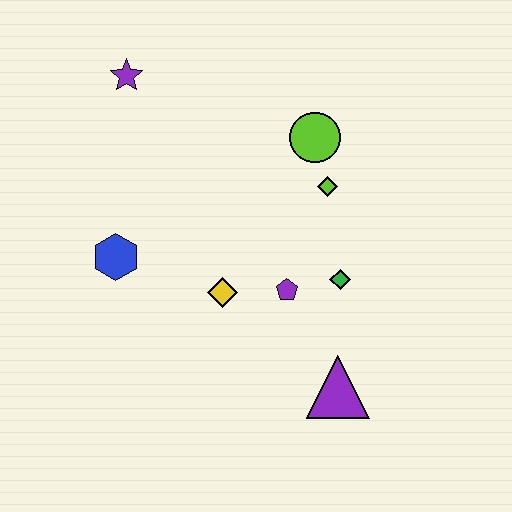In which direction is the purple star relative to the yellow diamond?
The purple star is above the yellow diamond.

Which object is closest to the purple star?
The blue hexagon is closest to the purple star.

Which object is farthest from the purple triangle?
The purple star is farthest from the purple triangle.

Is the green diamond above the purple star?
No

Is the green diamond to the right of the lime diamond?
Yes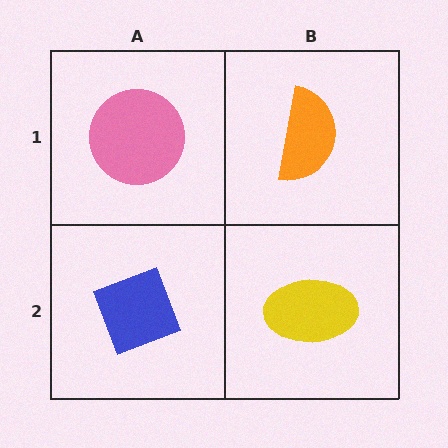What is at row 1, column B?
An orange semicircle.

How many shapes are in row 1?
2 shapes.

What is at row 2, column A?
A blue diamond.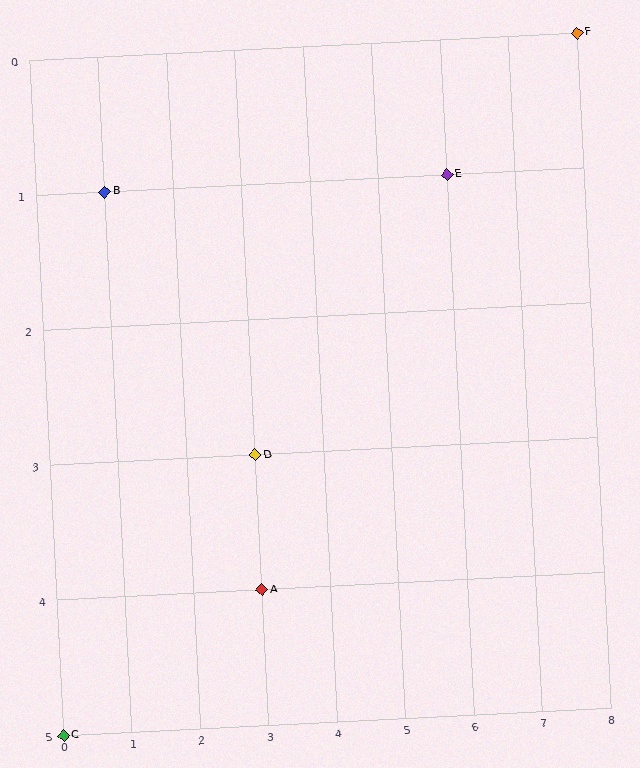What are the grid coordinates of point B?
Point B is at grid coordinates (1, 1).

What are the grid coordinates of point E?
Point E is at grid coordinates (6, 1).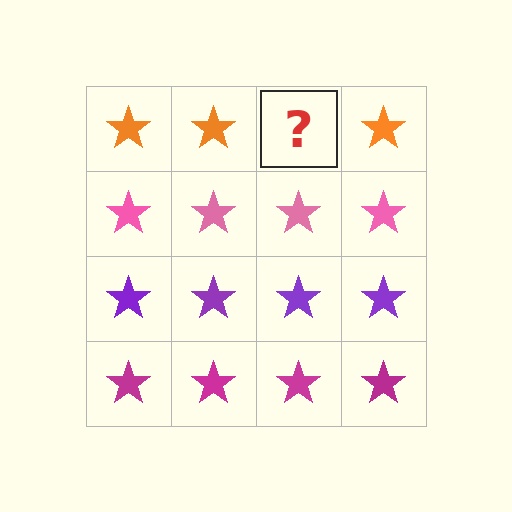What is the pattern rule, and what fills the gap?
The rule is that each row has a consistent color. The gap should be filled with an orange star.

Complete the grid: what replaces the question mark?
The question mark should be replaced with an orange star.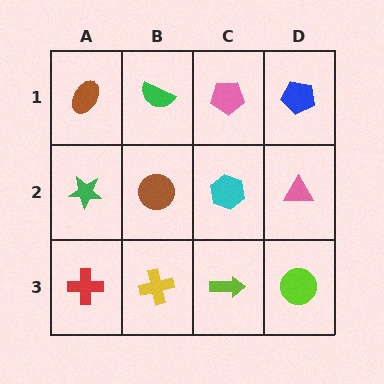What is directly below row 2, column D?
A lime circle.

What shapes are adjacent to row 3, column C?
A cyan hexagon (row 2, column C), a yellow cross (row 3, column B), a lime circle (row 3, column D).